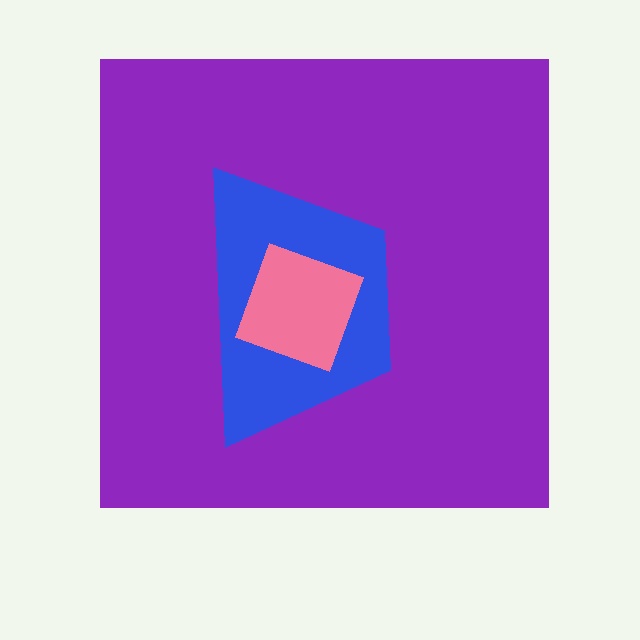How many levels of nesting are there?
3.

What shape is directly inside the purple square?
The blue trapezoid.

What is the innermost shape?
The pink diamond.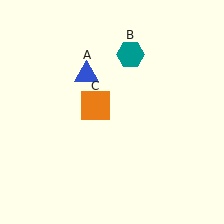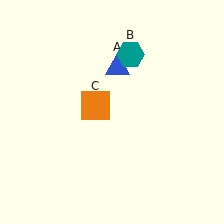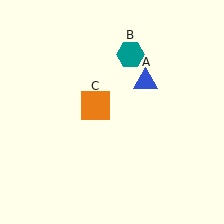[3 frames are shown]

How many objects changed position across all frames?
1 object changed position: blue triangle (object A).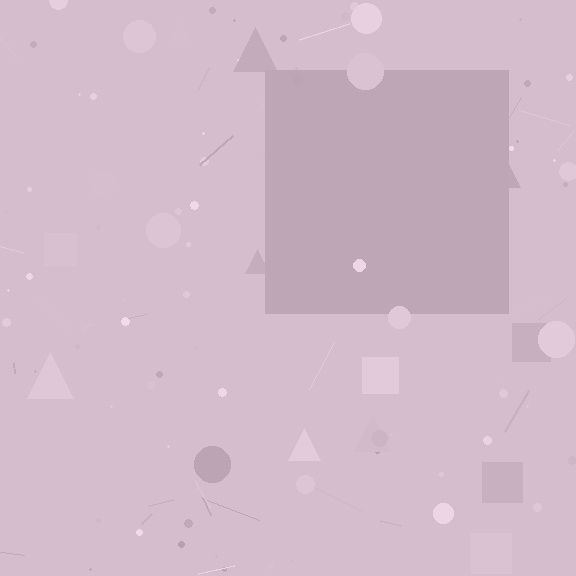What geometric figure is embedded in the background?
A square is embedded in the background.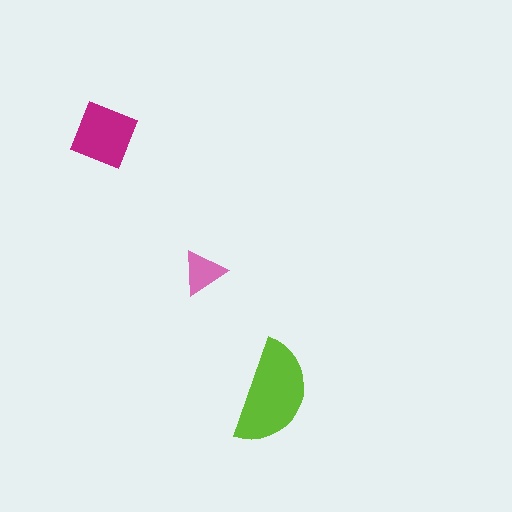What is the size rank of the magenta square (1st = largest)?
2nd.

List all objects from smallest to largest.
The pink triangle, the magenta square, the lime semicircle.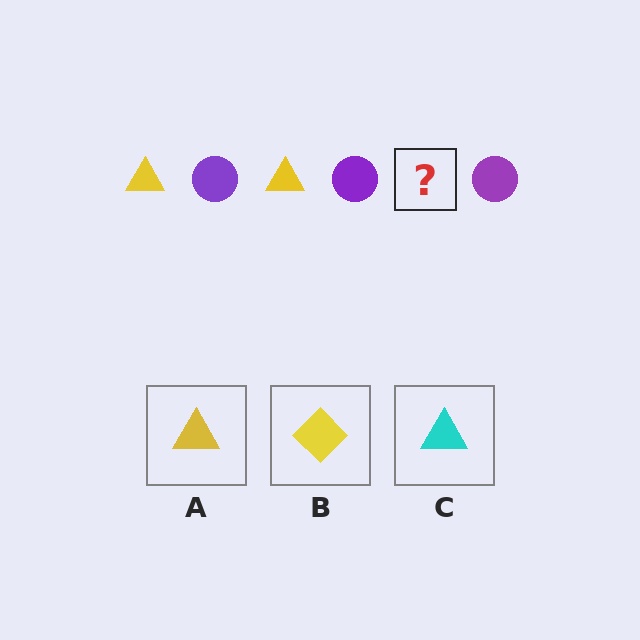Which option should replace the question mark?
Option A.